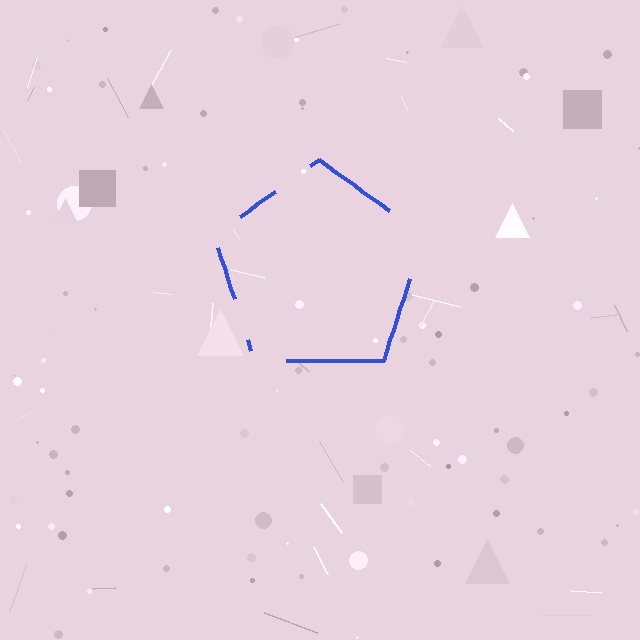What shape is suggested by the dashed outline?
The dashed outline suggests a pentagon.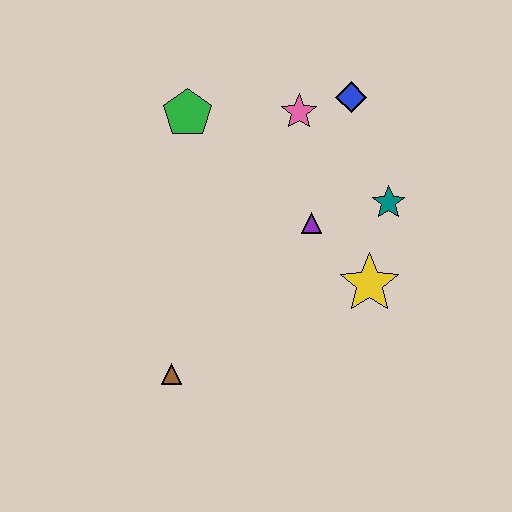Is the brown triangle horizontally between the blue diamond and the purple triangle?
No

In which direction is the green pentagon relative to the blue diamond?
The green pentagon is to the left of the blue diamond.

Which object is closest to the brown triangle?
The purple triangle is closest to the brown triangle.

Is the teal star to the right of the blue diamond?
Yes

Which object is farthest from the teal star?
The brown triangle is farthest from the teal star.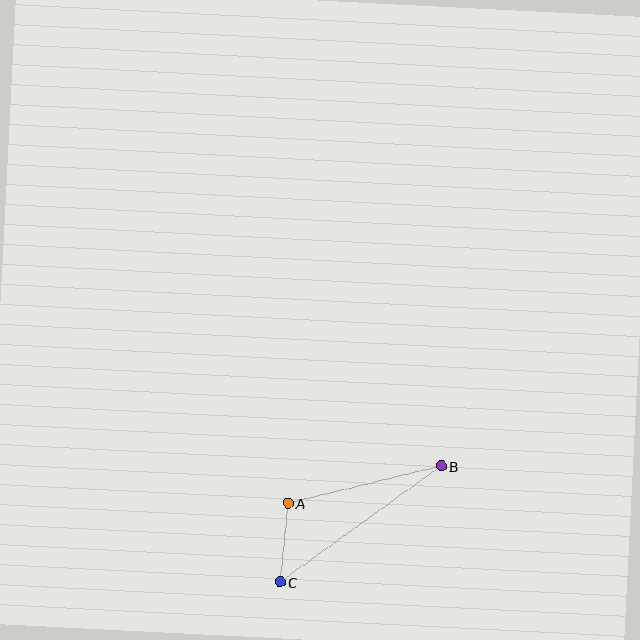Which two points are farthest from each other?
Points B and C are farthest from each other.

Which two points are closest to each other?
Points A and C are closest to each other.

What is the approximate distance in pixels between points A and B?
The distance between A and B is approximately 157 pixels.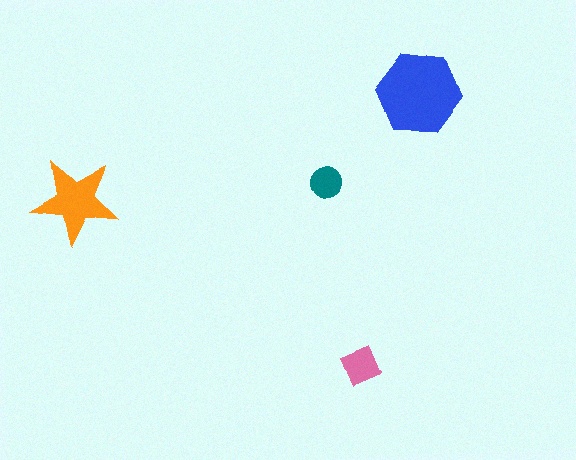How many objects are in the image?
There are 4 objects in the image.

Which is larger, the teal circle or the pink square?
The pink square.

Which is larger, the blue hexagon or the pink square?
The blue hexagon.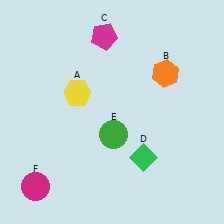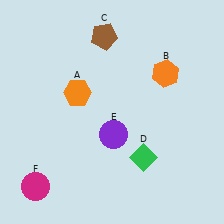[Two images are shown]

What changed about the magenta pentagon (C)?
In Image 1, C is magenta. In Image 2, it changed to brown.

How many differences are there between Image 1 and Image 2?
There are 3 differences between the two images.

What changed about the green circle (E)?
In Image 1, E is green. In Image 2, it changed to purple.